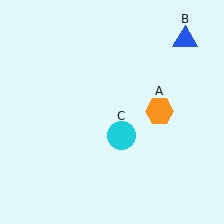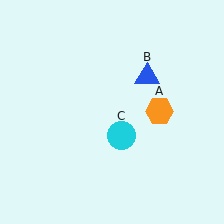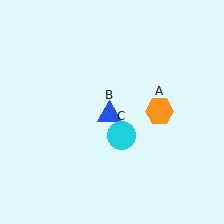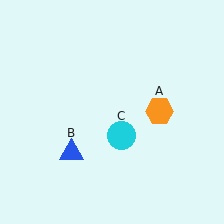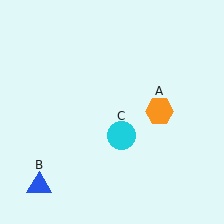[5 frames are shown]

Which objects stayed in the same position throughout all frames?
Orange hexagon (object A) and cyan circle (object C) remained stationary.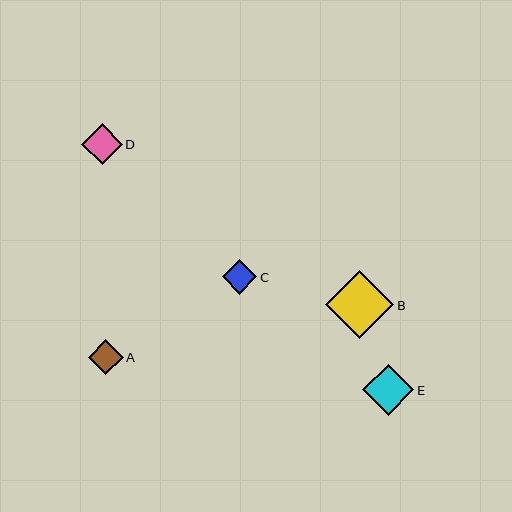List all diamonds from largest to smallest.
From largest to smallest: B, E, D, A, C.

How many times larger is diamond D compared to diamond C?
Diamond D is approximately 1.2 times the size of diamond C.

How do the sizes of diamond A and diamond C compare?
Diamond A and diamond C are approximately the same size.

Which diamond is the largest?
Diamond B is the largest with a size of approximately 68 pixels.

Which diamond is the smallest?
Diamond C is the smallest with a size of approximately 34 pixels.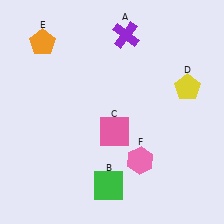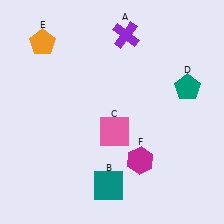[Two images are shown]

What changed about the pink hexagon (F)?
In Image 1, F is pink. In Image 2, it changed to magenta.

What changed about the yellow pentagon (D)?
In Image 1, D is yellow. In Image 2, it changed to teal.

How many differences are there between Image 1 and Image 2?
There are 3 differences between the two images.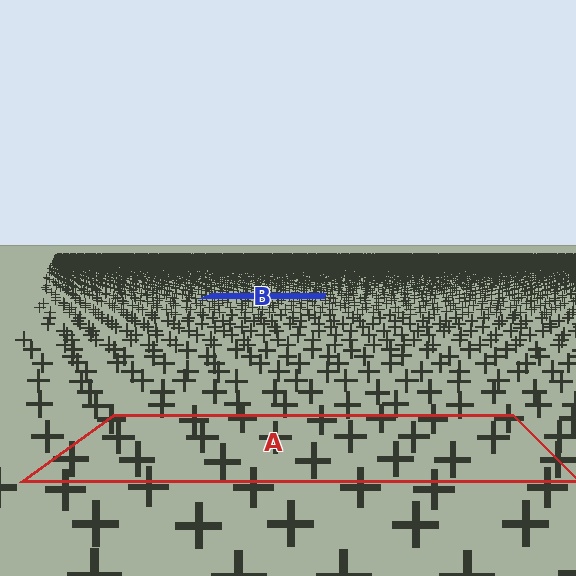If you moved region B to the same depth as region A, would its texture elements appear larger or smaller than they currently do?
They would appear larger. At a closer depth, the same texture elements are projected at a bigger on-screen size.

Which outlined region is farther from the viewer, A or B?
Region B is farther from the viewer — the texture elements inside it appear smaller and more densely packed.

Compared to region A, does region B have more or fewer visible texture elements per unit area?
Region B has more texture elements per unit area — they are packed more densely because it is farther away.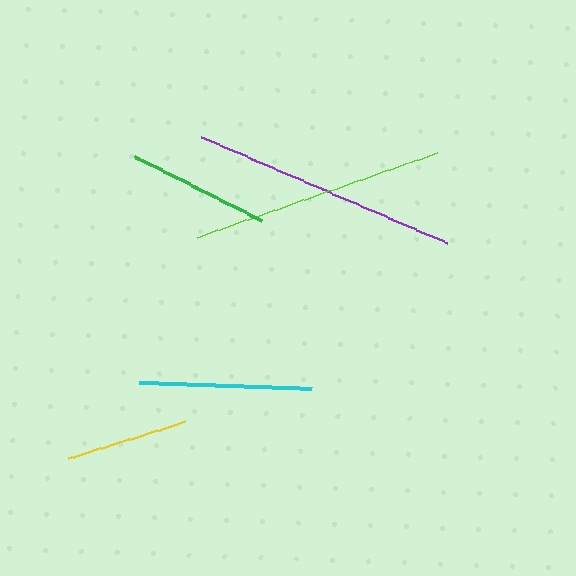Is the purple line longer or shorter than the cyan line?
The purple line is longer than the cyan line.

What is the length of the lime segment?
The lime segment is approximately 255 pixels long.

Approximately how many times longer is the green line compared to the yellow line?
The green line is approximately 1.2 times the length of the yellow line.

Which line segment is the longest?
The purple line is the longest at approximately 266 pixels.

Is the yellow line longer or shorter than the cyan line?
The cyan line is longer than the yellow line.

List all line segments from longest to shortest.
From longest to shortest: purple, lime, cyan, green, yellow.